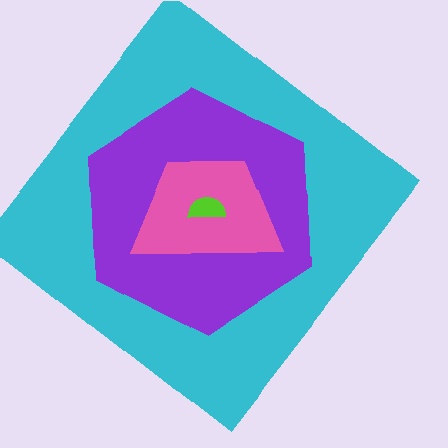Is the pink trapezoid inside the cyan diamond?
Yes.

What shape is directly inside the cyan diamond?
The purple hexagon.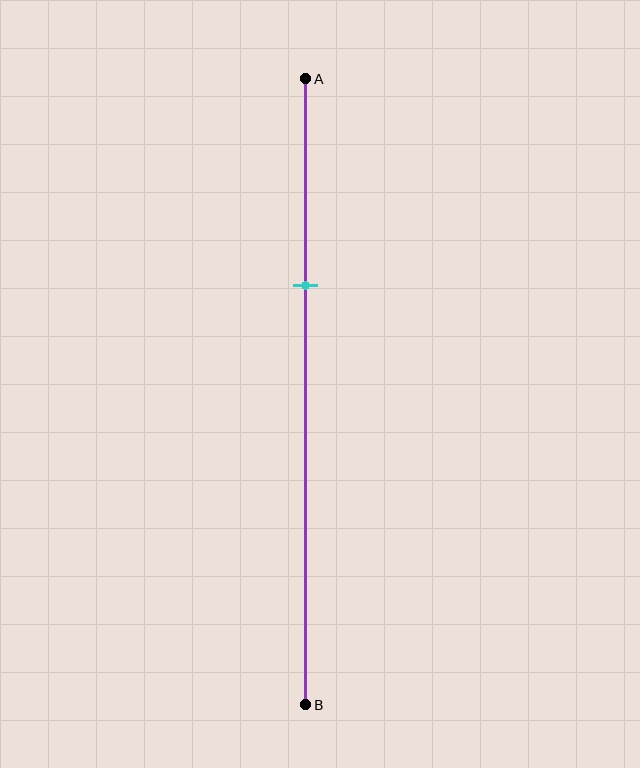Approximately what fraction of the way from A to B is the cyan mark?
The cyan mark is approximately 35% of the way from A to B.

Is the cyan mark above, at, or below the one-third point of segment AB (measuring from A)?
The cyan mark is approximately at the one-third point of segment AB.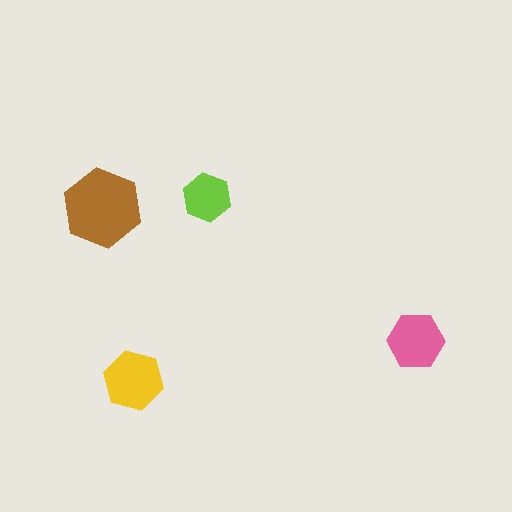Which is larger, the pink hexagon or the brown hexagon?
The brown one.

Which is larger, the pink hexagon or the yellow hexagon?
The yellow one.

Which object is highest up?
The lime hexagon is topmost.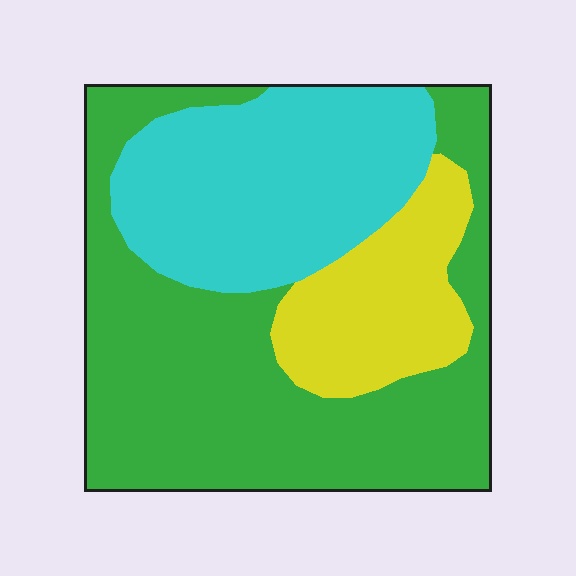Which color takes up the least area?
Yellow, at roughly 15%.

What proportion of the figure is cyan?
Cyan takes up about one third (1/3) of the figure.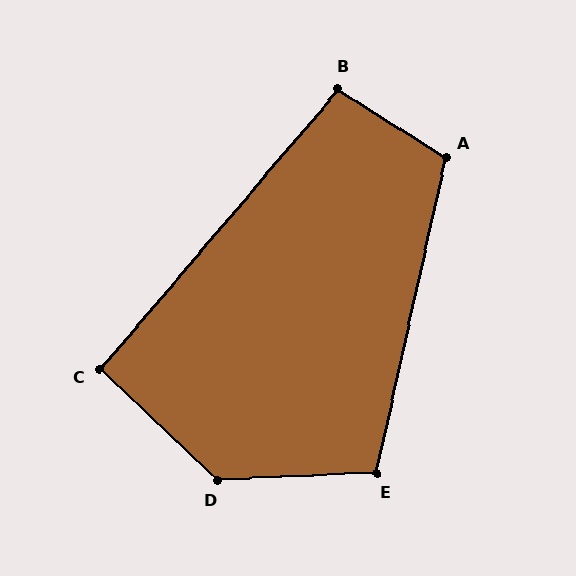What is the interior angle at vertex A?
Approximately 110 degrees (obtuse).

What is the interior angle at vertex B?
Approximately 98 degrees (obtuse).